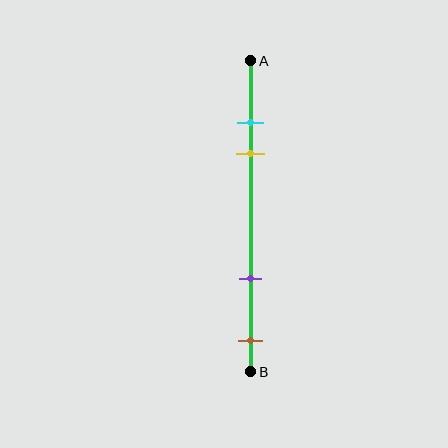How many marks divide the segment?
There are 4 marks dividing the segment.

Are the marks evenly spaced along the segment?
No, the marks are not evenly spaced.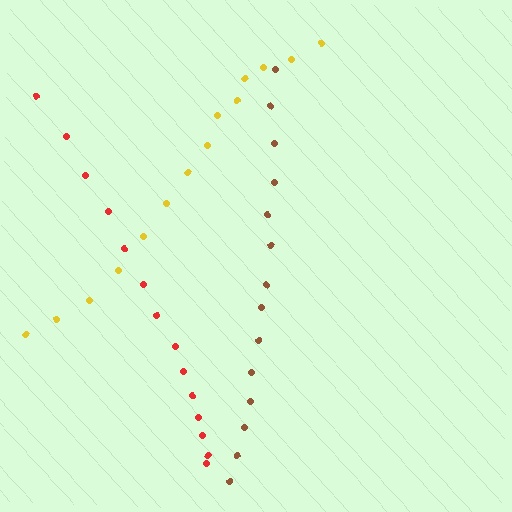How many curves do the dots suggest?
There are 3 distinct paths.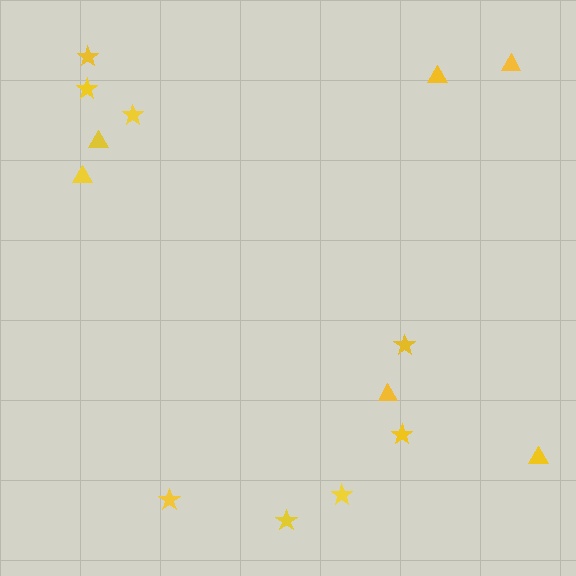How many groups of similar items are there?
There are 2 groups: one group of triangles (6) and one group of stars (8).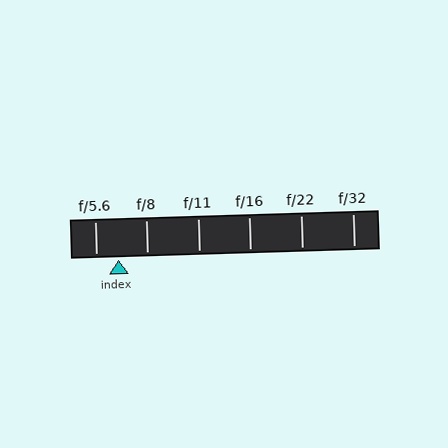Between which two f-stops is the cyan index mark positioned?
The index mark is between f/5.6 and f/8.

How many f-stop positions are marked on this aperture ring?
There are 6 f-stop positions marked.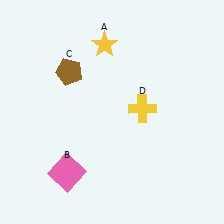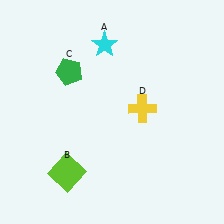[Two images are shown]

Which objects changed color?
A changed from yellow to cyan. B changed from pink to lime. C changed from brown to green.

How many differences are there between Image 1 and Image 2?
There are 3 differences between the two images.